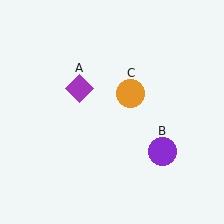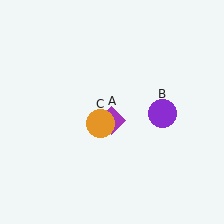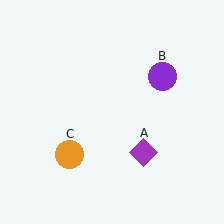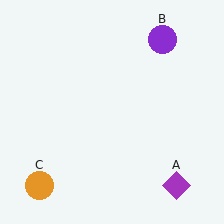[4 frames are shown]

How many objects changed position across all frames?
3 objects changed position: purple diamond (object A), purple circle (object B), orange circle (object C).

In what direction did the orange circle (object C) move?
The orange circle (object C) moved down and to the left.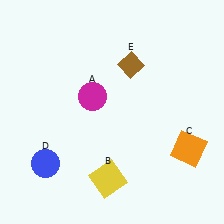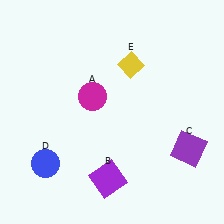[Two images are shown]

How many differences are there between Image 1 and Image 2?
There are 3 differences between the two images.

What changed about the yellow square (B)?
In Image 1, B is yellow. In Image 2, it changed to purple.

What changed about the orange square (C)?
In Image 1, C is orange. In Image 2, it changed to purple.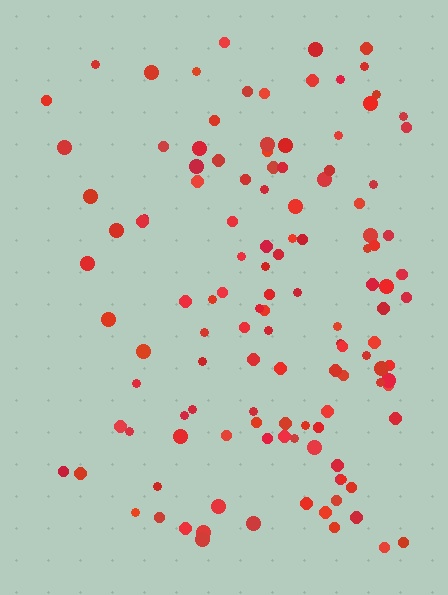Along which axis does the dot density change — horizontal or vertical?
Horizontal.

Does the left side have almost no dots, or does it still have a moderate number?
Still a moderate number, just noticeably fewer than the right.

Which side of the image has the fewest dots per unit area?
The left.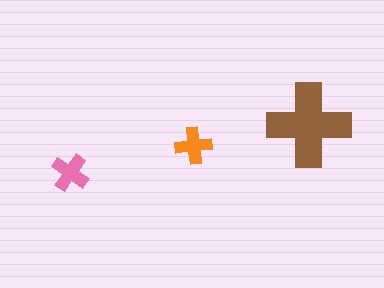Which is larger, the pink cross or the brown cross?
The brown one.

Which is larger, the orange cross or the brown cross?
The brown one.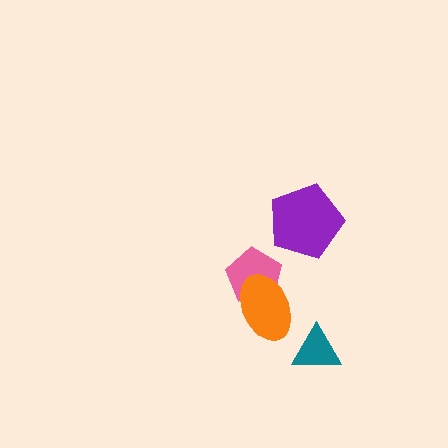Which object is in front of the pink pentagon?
The orange ellipse is in front of the pink pentagon.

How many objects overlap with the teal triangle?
0 objects overlap with the teal triangle.